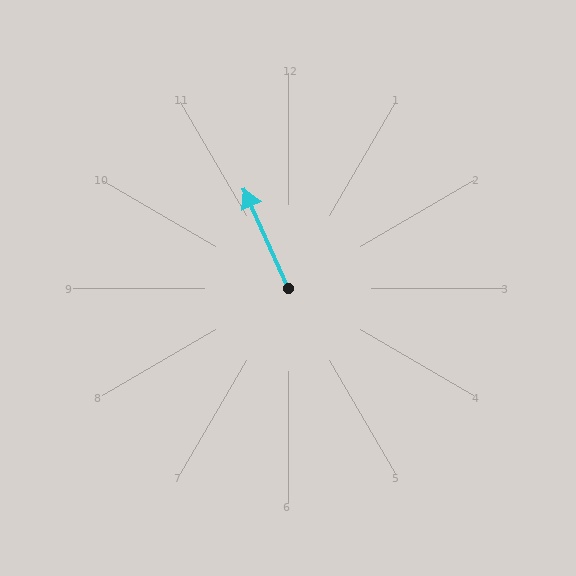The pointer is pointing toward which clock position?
Roughly 11 o'clock.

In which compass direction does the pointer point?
Northwest.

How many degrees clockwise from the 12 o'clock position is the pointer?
Approximately 336 degrees.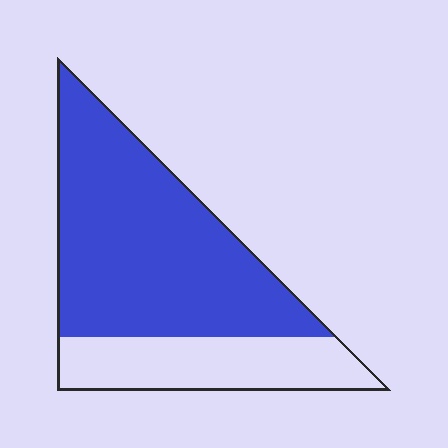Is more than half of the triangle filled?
Yes.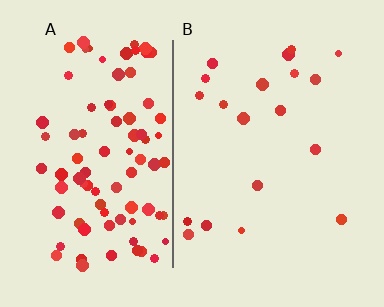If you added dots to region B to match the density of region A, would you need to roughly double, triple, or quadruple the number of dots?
Approximately quadruple.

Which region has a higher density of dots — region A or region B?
A (the left).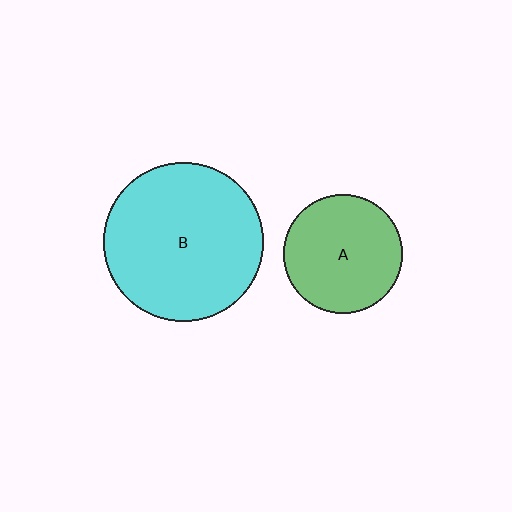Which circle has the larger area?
Circle B (cyan).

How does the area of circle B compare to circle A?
Approximately 1.8 times.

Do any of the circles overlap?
No, none of the circles overlap.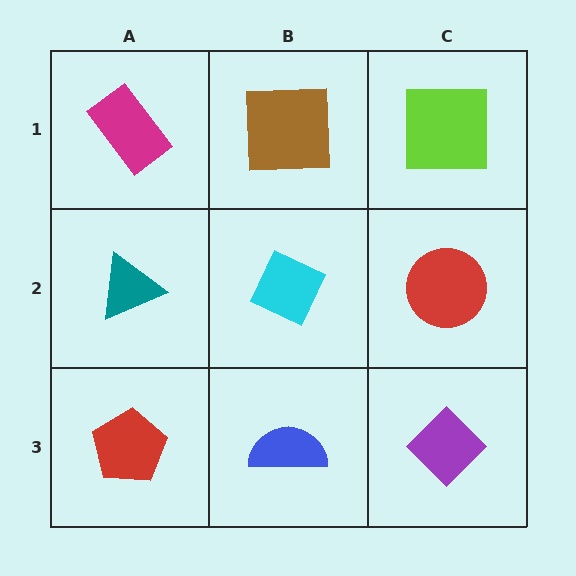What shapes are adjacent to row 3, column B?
A cyan diamond (row 2, column B), a red pentagon (row 3, column A), a purple diamond (row 3, column C).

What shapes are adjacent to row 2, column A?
A magenta rectangle (row 1, column A), a red pentagon (row 3, column A), a cyan diamond (row 2, column B).